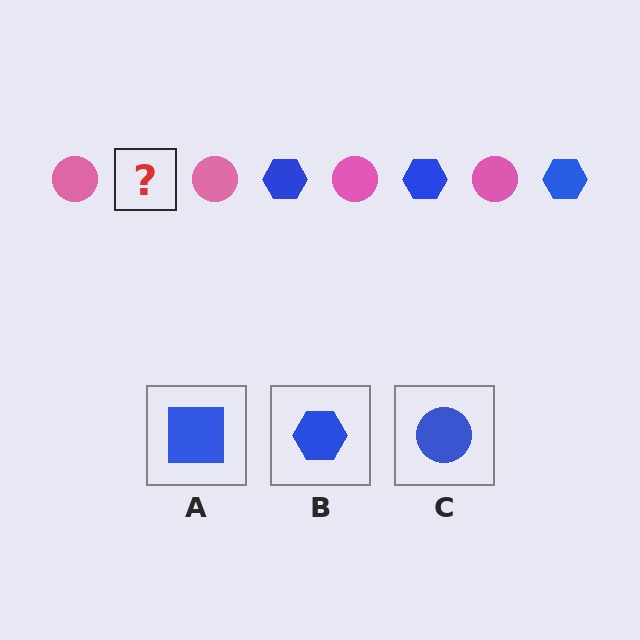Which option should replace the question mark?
Option B.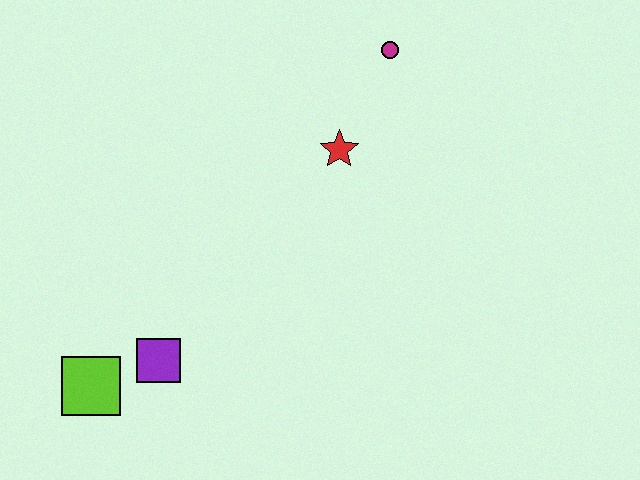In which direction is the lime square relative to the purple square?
The lime square is to the left of the purple square.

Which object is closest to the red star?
The magenta circle is closest to the red star.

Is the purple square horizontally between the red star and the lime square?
Yes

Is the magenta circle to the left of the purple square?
No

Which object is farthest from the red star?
The lime square is farthest from the red star.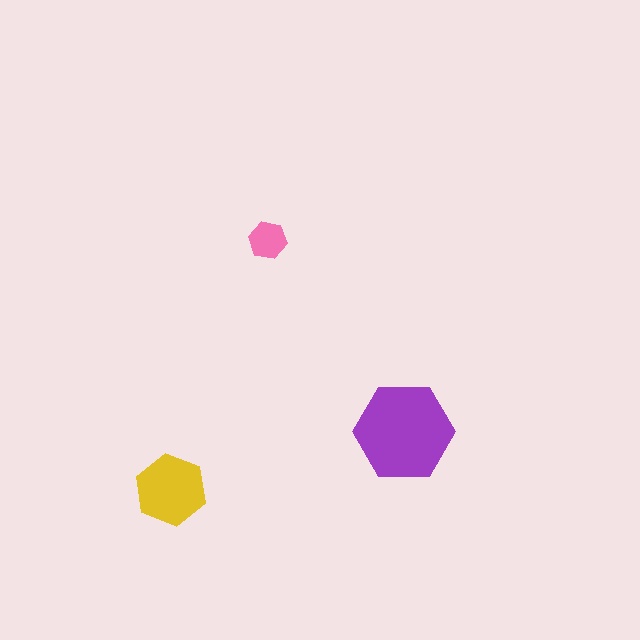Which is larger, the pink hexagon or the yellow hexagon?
The yellow one.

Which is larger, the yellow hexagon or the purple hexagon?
The purple one.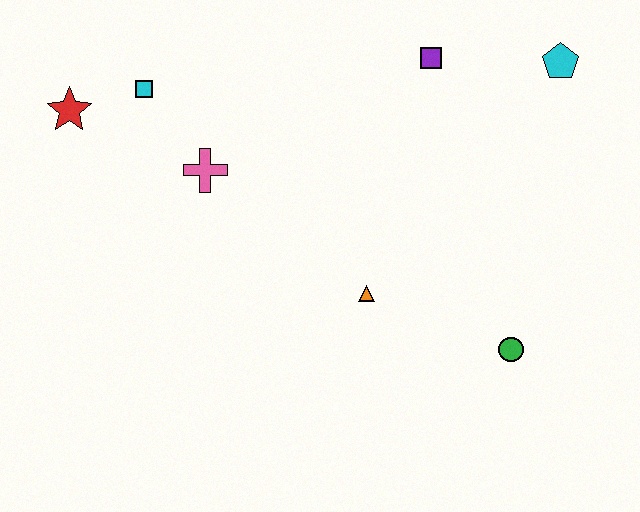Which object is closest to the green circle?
The orange triangle is closest to the green circle.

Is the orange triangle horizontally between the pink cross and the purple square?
Yes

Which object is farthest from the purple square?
The red star is farthest from the purple square.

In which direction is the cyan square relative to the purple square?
The cyan square is to the left of the purple square.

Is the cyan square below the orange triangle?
No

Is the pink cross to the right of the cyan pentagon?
No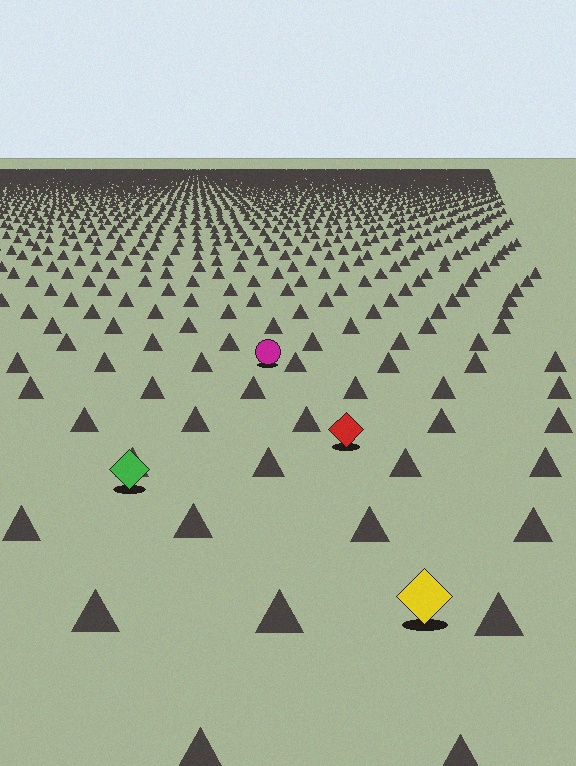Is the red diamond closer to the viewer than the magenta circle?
Yes. The red diamond is closer — you can tell from the texture gradient: the ground texture is coarser near it.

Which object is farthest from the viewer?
The magenta circle is farthest from the viewer. It appears smaller and the ground texture around it is denser.